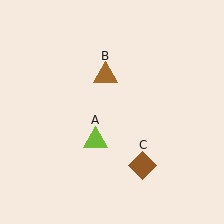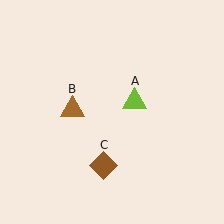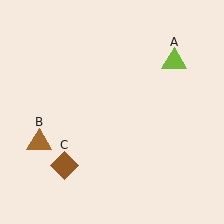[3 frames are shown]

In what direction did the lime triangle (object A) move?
The lime triangle (object A) moved up and to the right.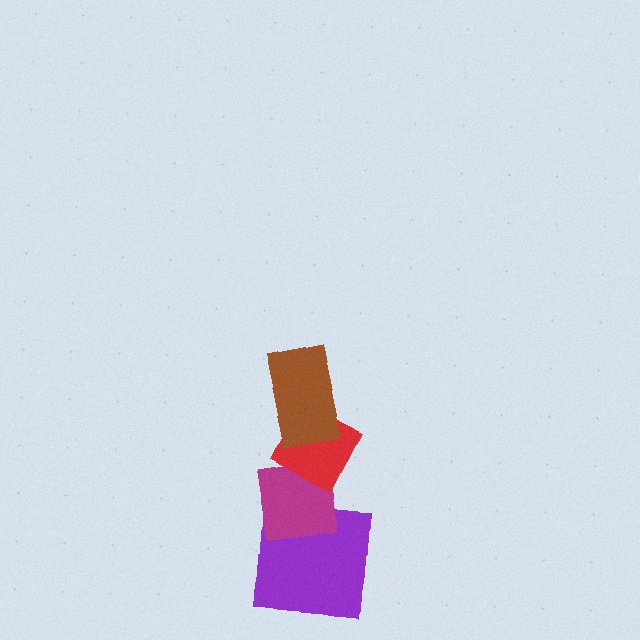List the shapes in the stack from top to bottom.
From top to bottom: the brown rectangle, the red diamond, the magenta square, the purple square.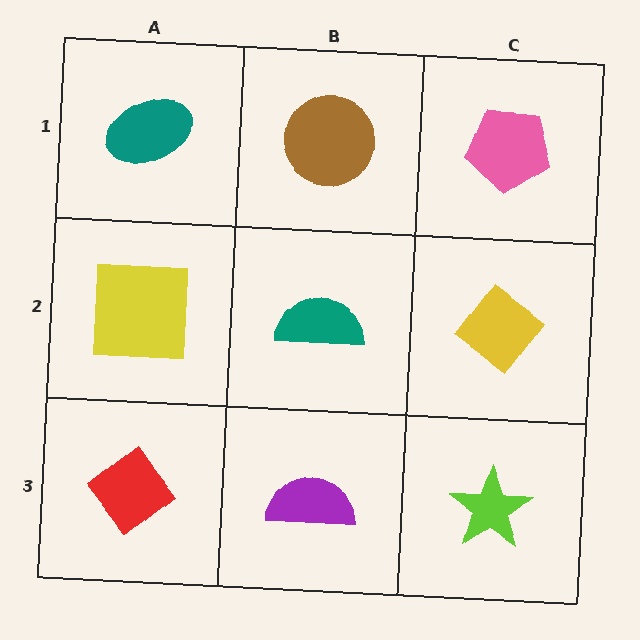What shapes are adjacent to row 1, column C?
A yellow diamond (row 2, column C), a brown circle (row 1, column B).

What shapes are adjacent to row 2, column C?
A pink pentagon (row 1, column C), a lime star (row 3, column C), a teal semicircle (row 2, column B).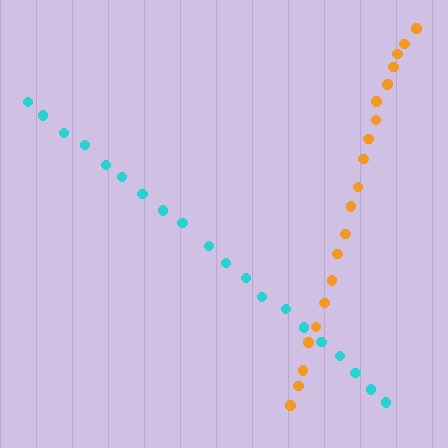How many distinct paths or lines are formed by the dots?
There are 2 distinct paths.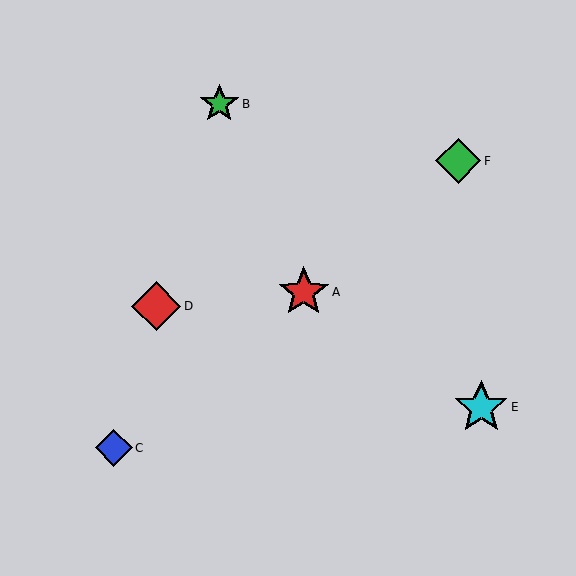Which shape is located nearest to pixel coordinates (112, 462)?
The blue diamond (labeled C) at (114, 448) is nearest to that location.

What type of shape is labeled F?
Shape F is a green diamond.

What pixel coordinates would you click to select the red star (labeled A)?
Click at (304, 292) to select the red star A.